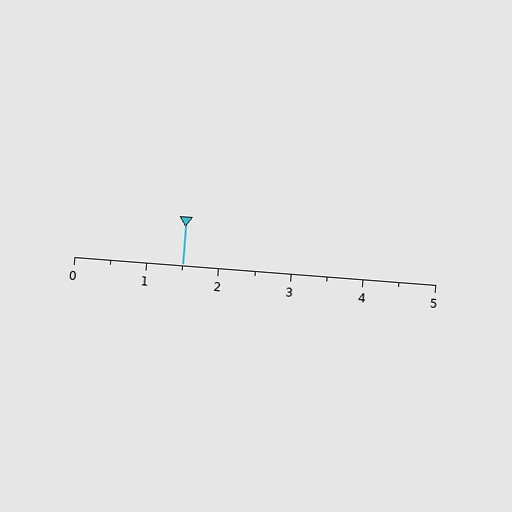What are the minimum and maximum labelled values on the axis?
The axis runs from 0 to 5.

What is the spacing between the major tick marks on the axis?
The major ticks are spaced 1 apart.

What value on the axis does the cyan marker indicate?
The marker indicates approximately 1.5.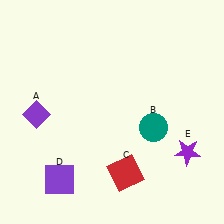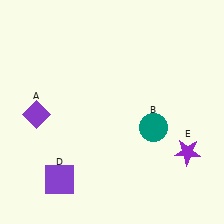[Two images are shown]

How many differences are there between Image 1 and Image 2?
There is 1 difference between the two images.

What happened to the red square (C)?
The red square (C) was removed in Image 2. It was in the bottom-right area of Image 1.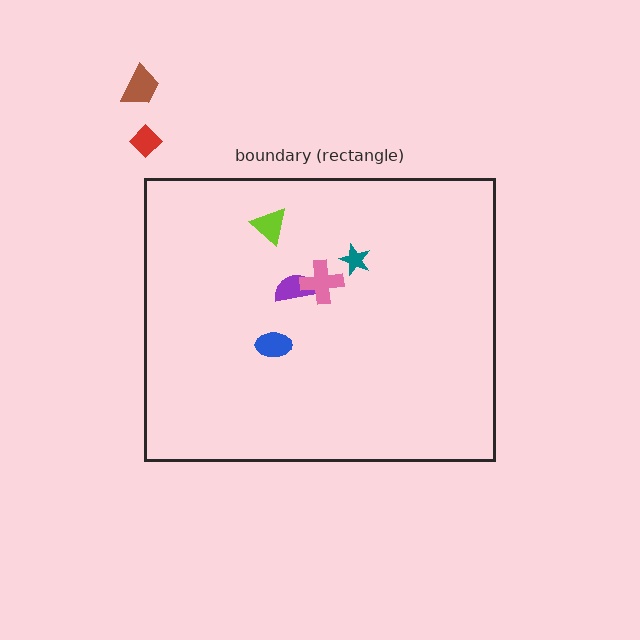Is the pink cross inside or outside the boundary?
Inside.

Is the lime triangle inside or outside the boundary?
Inside.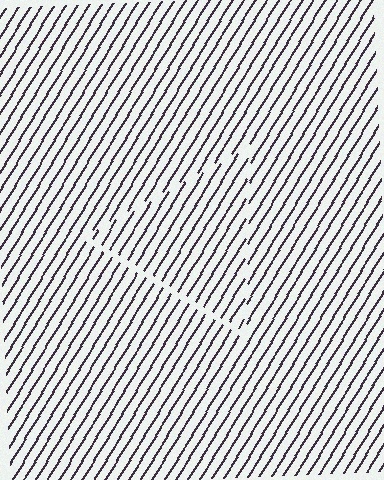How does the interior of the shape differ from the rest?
The interior of the shape contains the same grating, shifted by half a period — the contour is defined by the phase discontinuity where line-ends from the inner and outer gratings abut.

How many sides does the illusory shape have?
3 sides — the line-ends trace a triangle.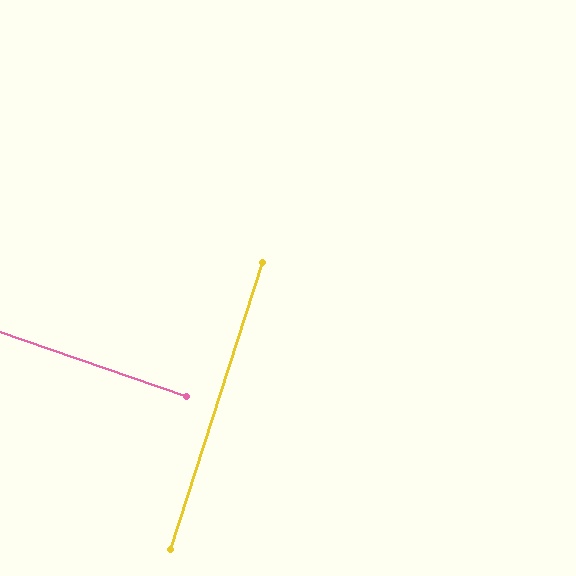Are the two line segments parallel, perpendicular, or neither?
Perpendicular — they meet at approximately 89°.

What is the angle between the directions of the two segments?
Approximately 89 degrees.